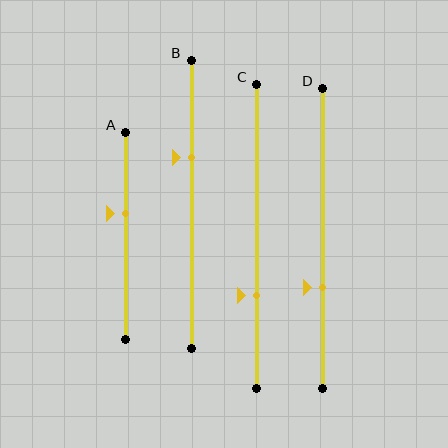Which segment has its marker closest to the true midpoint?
Segment A has its marker closest to the true midpoint.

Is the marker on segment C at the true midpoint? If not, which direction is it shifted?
No, the marker on segment C is shifted downward by about 19% of the segment length.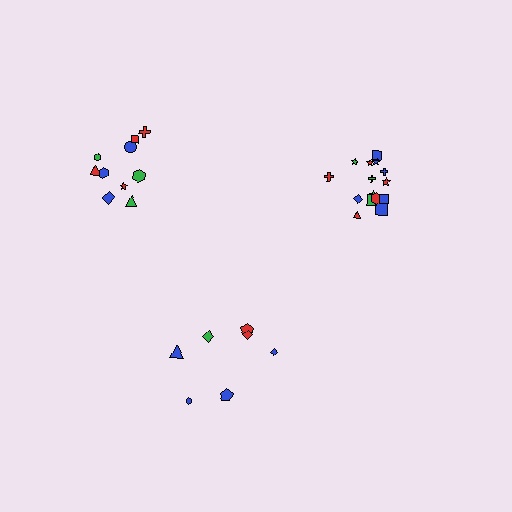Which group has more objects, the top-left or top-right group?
The top-right group.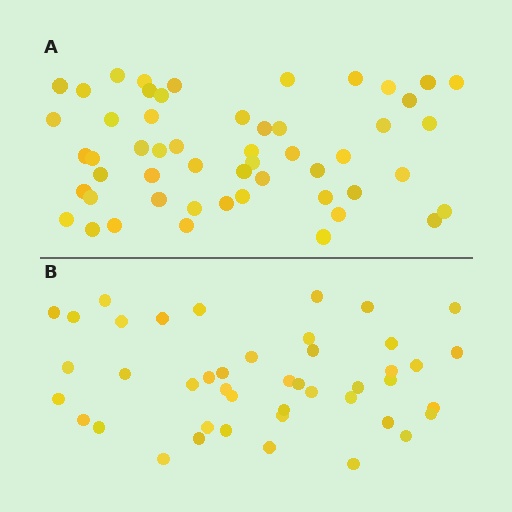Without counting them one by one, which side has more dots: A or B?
Region A (the top region) has more dots.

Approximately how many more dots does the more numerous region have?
Region A has roughly 8 or so more dots than region B.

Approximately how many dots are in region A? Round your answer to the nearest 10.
About 50 dots. (The exact count is 53, which rounds to 50.)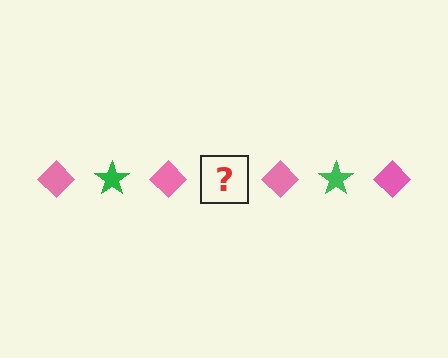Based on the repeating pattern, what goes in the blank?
The blank should be a green star.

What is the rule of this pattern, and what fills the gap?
The rule is that the pattern alternates between pink diamond and green star. The gap should be filled with a green star.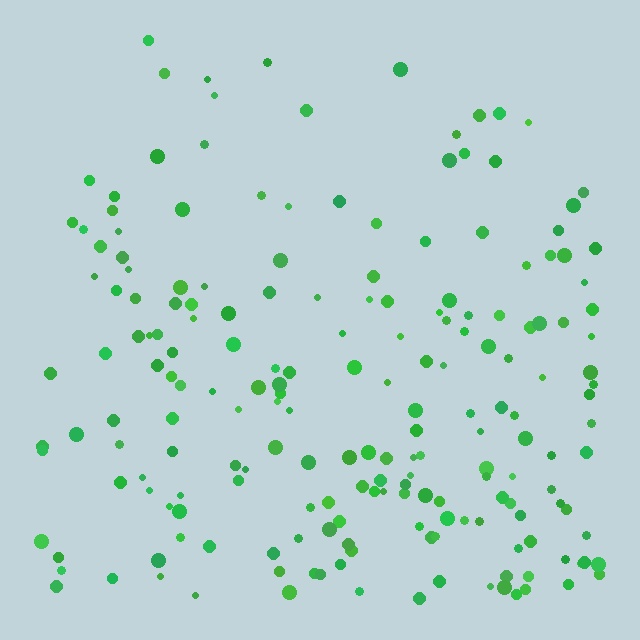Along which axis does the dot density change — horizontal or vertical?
Vertical.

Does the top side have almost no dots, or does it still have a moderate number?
Still a moderate number, just noticeably fewer than the bottom.